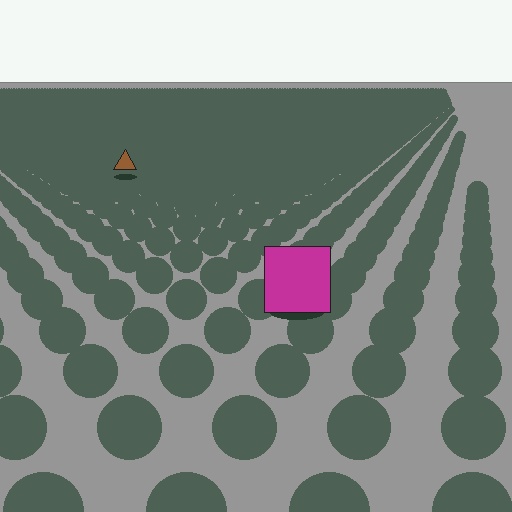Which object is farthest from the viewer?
The brown triangle is farthest from the viewer. It appears smaller and the ground texture around it is denser.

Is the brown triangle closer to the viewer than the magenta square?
No. The magenta square is closer — you can tell from the texture gradient: the ground texture is coarser near it.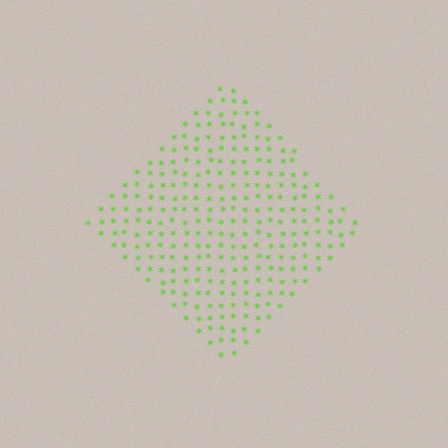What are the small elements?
The small elements are asterisks.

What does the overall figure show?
The overall figure shows a diamond.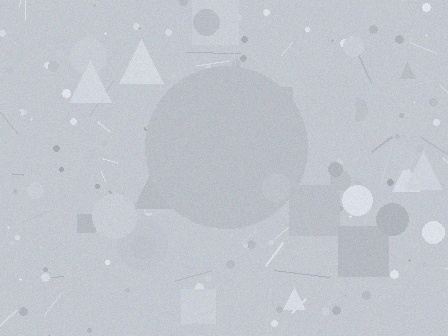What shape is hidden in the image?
A circle is hidden in the image.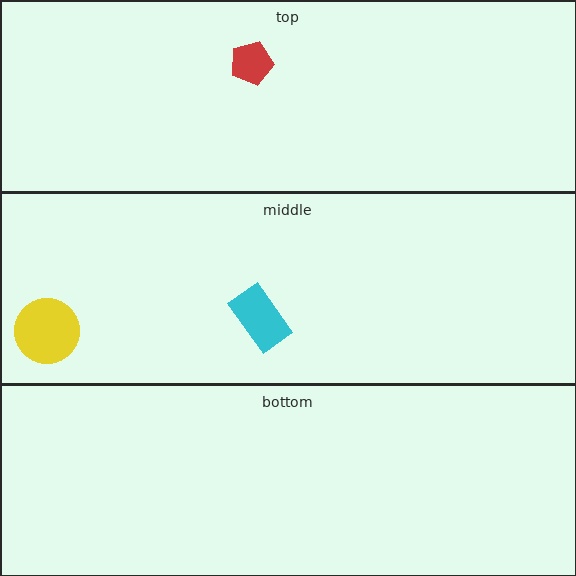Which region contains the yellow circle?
The middle region.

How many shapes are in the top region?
1.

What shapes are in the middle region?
The cyan rectangle, the yellow circle.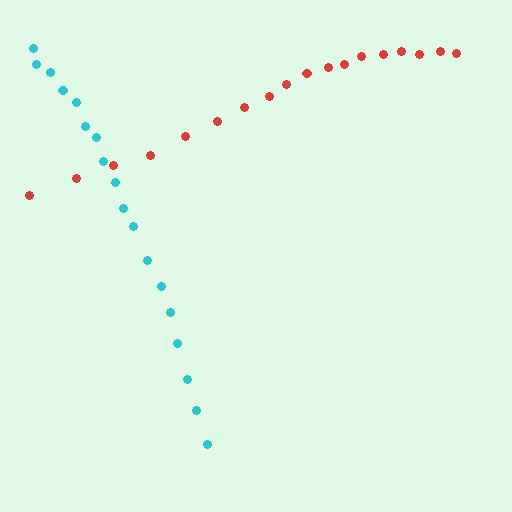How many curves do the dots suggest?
There are 2 distinct paths.